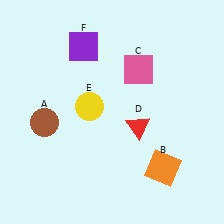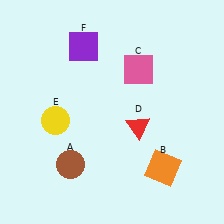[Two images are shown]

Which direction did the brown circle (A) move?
The brown circle (A) moved down.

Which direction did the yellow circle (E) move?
The yellow circle (E) moved left.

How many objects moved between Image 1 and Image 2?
2 objects moved between the two images.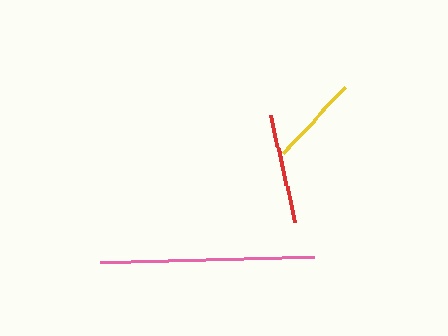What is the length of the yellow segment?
The yellow segment is approximately 92 pixels long.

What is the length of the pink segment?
The pink segment is approximately 214 pixels long.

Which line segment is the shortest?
The yellow line is the shortest at approximately 92 pixels.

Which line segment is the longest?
The pink line is the longest at approximately 214 pixels.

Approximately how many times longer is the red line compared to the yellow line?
The red line is approximately 1.2 times the length of the yellow line.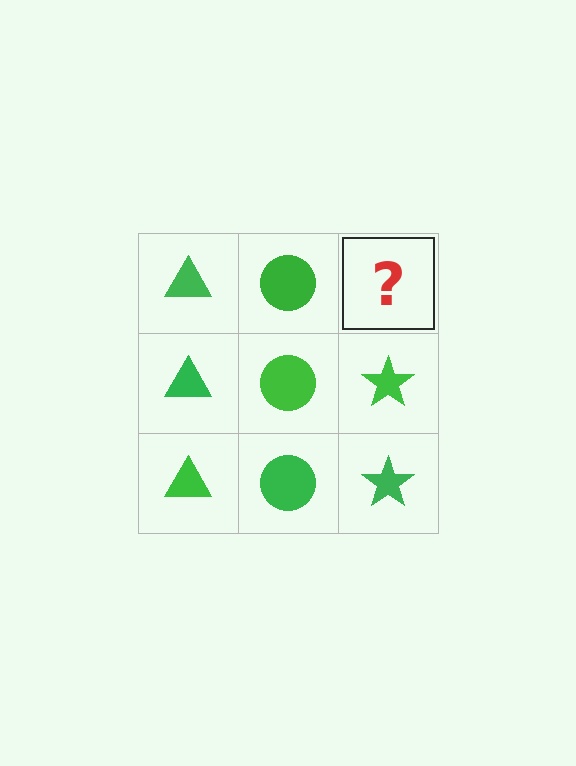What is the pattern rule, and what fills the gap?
The rule is that each column has a consistent shape. The gap should be filled with a green star.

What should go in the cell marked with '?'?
The missing cell should contain a green star.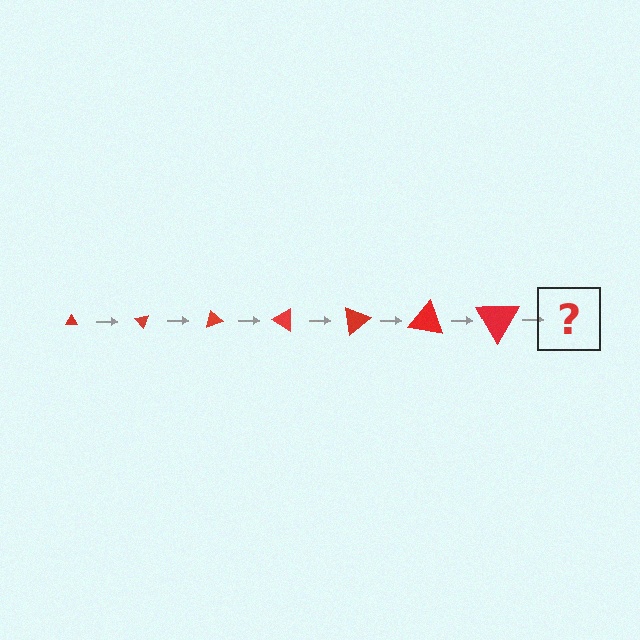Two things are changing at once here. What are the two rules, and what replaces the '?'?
The two rules are that the triangle grows larger each step and it rotates 50 degrees each step. The '?' should be a triangle, larger than the previous one and rotated 350 degrees from the start.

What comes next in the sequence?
The next element should be a triangle, larger than the previous one and rotated 350 degrees from the start.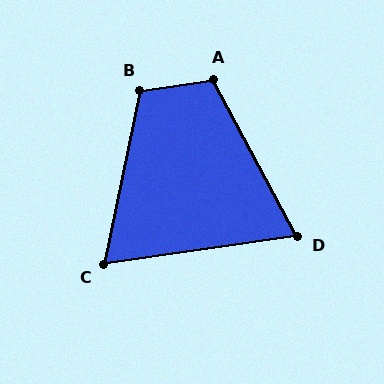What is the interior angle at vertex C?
Approximately 70 degrees (acute).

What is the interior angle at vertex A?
Approximately 110 degrees (obtuse).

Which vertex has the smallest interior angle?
D, at approximately 70 degrees.